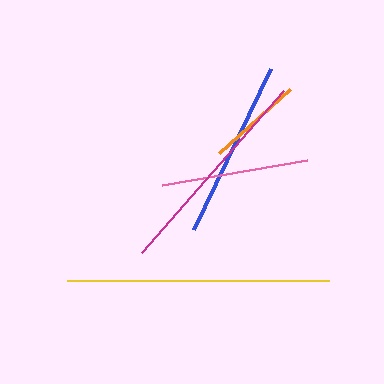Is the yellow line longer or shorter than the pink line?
The yellow line is longer than the pink line.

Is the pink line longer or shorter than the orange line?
The pink line is longer than the orange line.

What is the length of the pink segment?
The pink segment is approximately 147 pixels long.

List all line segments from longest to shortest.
From longest to shortest: yellow, magenta, blue, pink, orange.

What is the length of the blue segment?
The blue segment is approximately 179 pixels long.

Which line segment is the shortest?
The orange line is the shortest at approximately 95 pixels.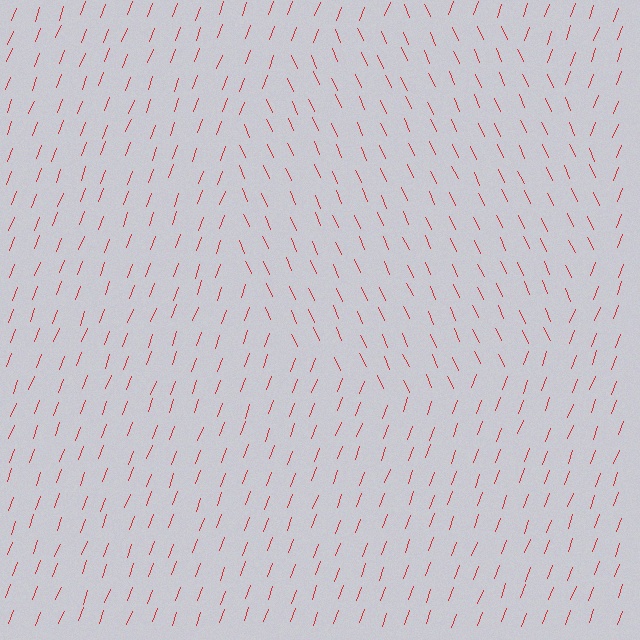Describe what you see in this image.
The image is filled with small red line segments. A circle region in the image has lines oriented differently from the surrounding lines, creating a visible texture boundary.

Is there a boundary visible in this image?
Yes, there is a texture boundary formed by a change in line orientation.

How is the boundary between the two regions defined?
The boundary is defined purely by a change in line orientation (approximately 45 degrees difference). All lines are the same color and thickness.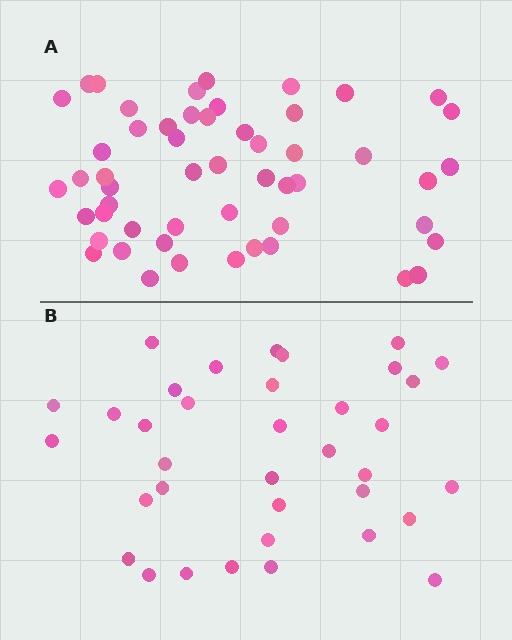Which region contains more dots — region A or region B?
Region A (the top region) has more dots.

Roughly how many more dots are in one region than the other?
Region A has approximately 15 more dots than region B.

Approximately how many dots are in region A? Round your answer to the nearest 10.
About 50 dots. (The exact count is 53, which rounds to 50.)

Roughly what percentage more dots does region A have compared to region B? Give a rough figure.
About 45% more.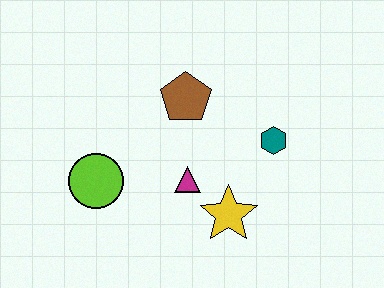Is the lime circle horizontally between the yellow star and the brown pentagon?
No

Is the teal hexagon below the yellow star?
No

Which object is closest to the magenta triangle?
The yellow star is closest to the magenta triangle.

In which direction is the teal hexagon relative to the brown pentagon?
The teal hexagon is to the right of the brown pentagon.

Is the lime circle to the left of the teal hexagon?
Yes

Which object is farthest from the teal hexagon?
The lime circle is farthest from the teal hexagon.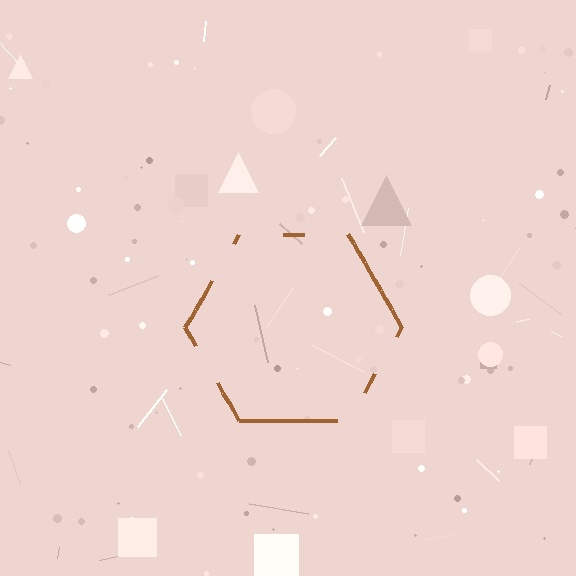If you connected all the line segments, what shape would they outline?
They would outline a hexagon.